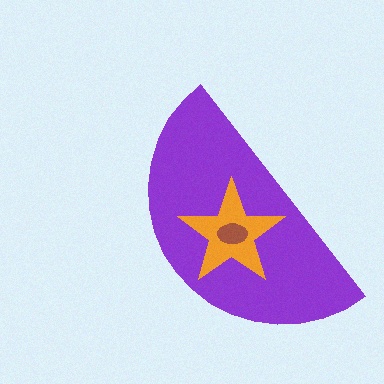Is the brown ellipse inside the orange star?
Yes.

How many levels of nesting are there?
3.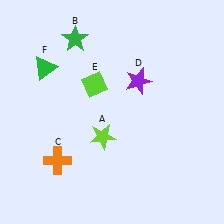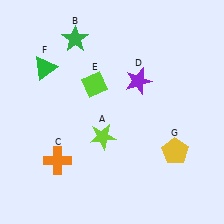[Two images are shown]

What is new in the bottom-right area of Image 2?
A yellow pentagon (G) was added in the bottom-right area of Image 2.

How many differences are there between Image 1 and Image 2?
There is 1 difference between the two images.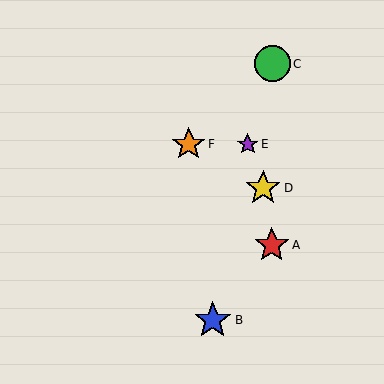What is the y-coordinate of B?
Object B is at y≈320.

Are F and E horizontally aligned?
Yes, both are at y≈144.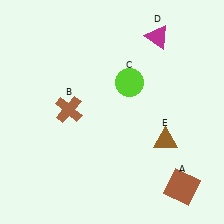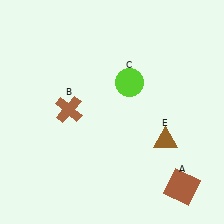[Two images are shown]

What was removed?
The magenta triangle (D) was removed in Image 2.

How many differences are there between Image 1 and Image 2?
There is 1 difference between the two images.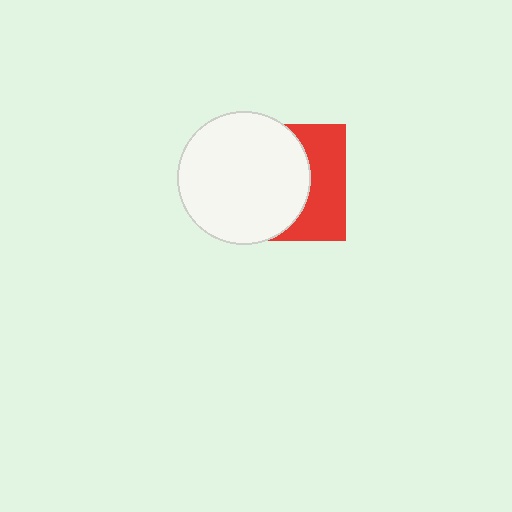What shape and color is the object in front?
The object in front is a white circle.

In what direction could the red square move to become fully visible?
The red square could move right. That would shift it out from behind the white circle entirely.